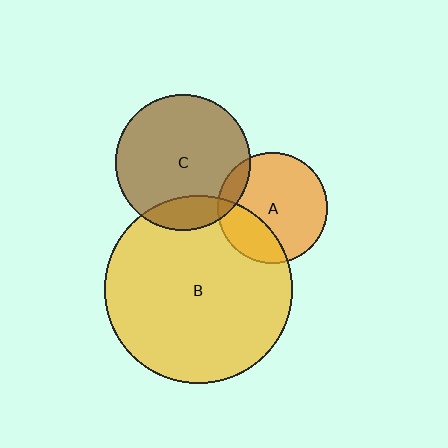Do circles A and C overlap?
Yes.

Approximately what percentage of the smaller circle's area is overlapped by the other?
Approximately 10%.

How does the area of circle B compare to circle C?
Approximately 1.9 times.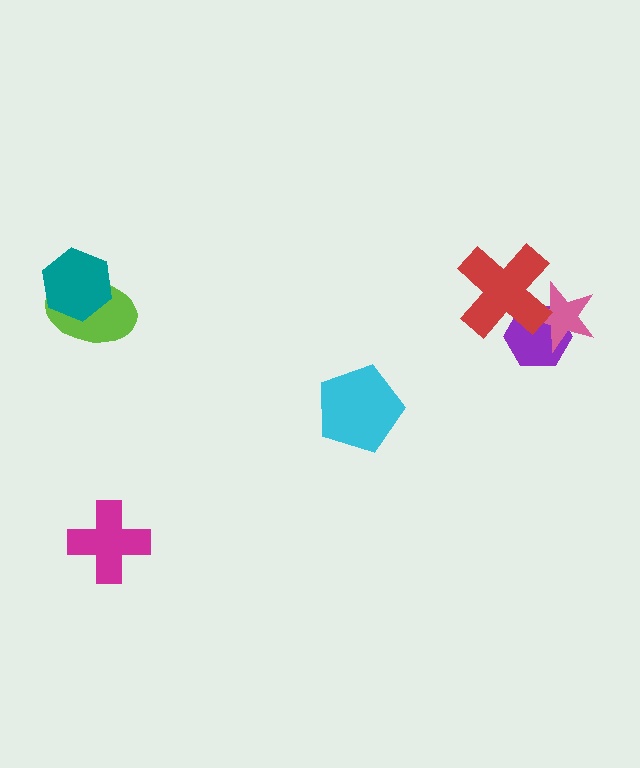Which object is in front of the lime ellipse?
The teal hexagon is in front of the lime ellipse.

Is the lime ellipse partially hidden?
Yes, it is partially covered by another shape.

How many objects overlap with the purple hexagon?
2 objects overlap with the purple hexagon.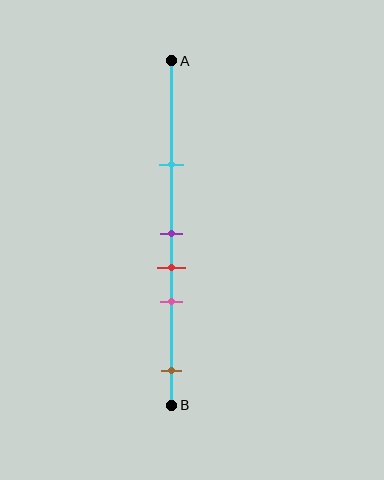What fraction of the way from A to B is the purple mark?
The purple mark is approximately 50% (0.5) of the way from A to B.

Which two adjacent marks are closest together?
The purple and red marks are the closest adjacent pair.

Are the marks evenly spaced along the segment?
No, the marks are not evenly spaced.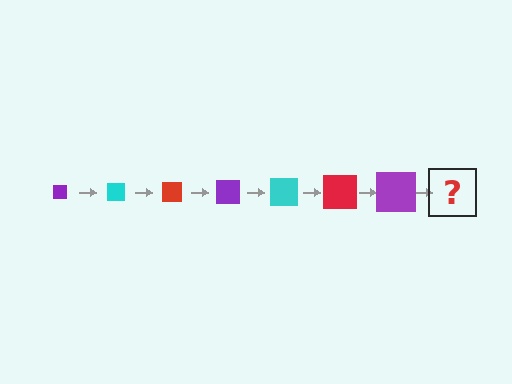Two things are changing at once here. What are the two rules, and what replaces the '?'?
The two rules are that the square grows larger each step and the color cycles through purple, cyan, and red. The '?' should be a cyan square, larger than the previous one.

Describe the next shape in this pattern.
It should be a cyan square, larger than the previous one.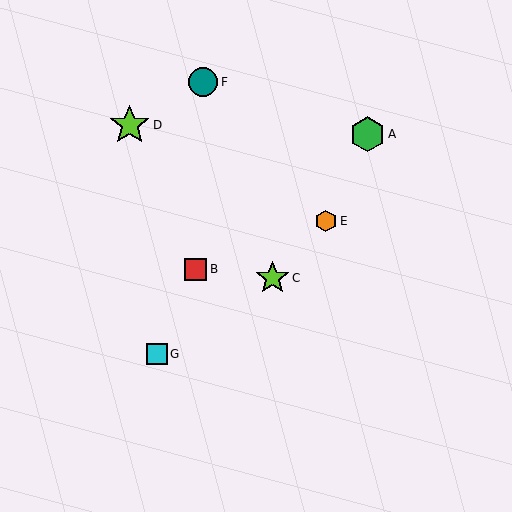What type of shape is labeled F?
Shape F is a teal circle.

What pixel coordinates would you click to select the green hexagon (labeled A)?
Click at (368, 134) to select the green hexagon A.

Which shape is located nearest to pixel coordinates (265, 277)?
The lime star (labeled C) at (273, 278) is nearest to that location.